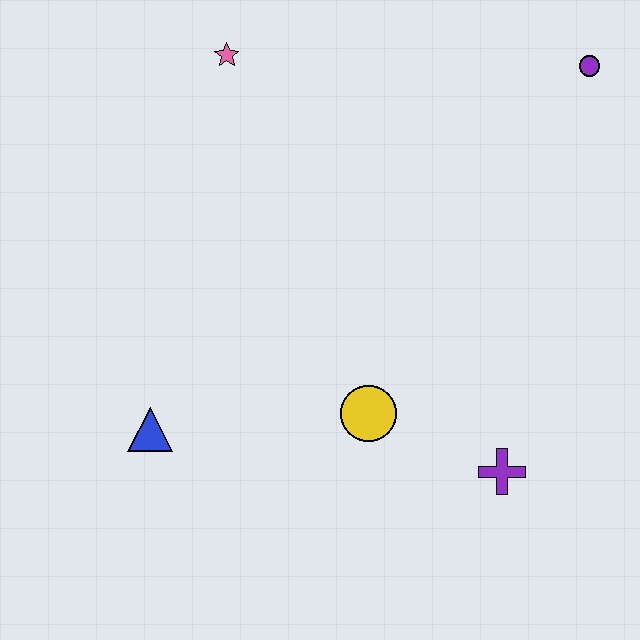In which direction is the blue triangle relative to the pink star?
The blue triangle is below the pink star.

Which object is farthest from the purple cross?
The pink star is farthest from the purple cross.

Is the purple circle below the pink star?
Yes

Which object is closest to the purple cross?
The yellow circle is closest to the purple cross.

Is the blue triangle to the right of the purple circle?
No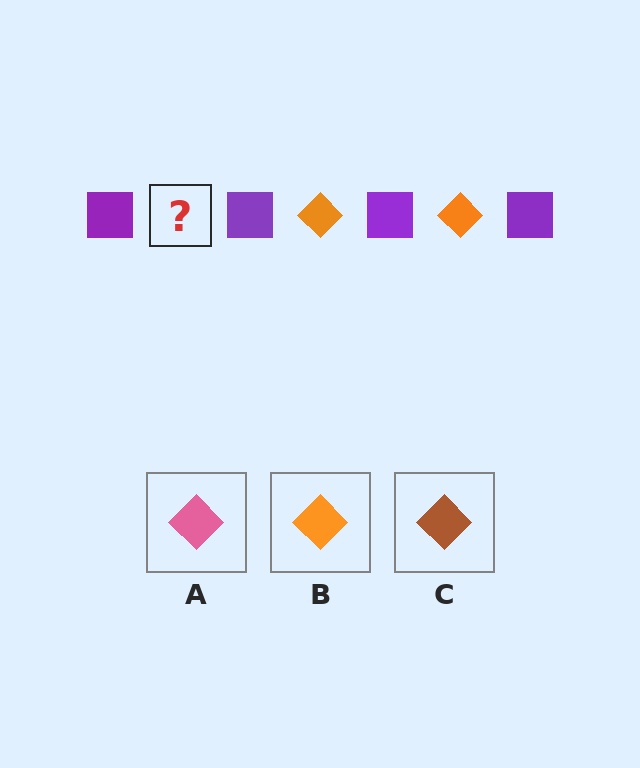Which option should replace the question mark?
Option B.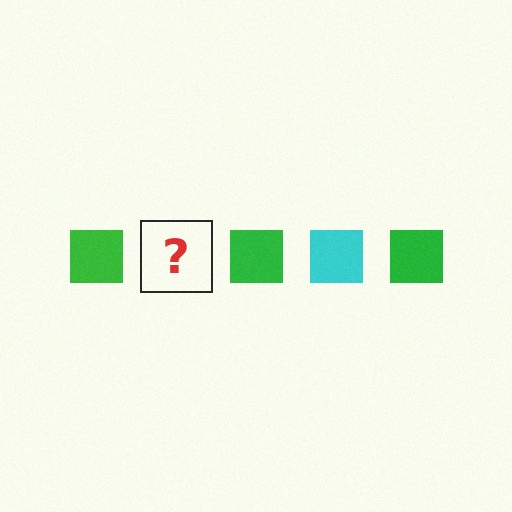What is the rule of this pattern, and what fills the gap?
The rule is that the pattern cycles through green, cyan squares. The gap should be filled with a cyan square.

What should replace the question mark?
The question mark should be replaced with a cyan square.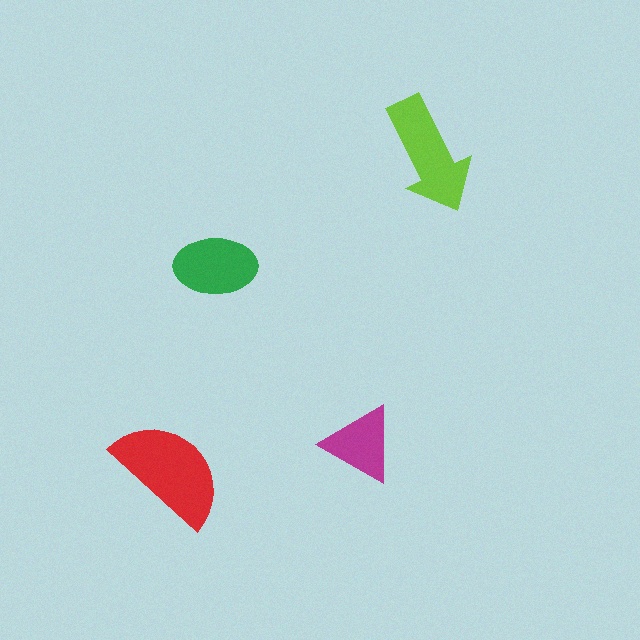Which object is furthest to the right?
The lime arrow is rightmost.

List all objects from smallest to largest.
The magenta triangle, the green ellipse, the lime arrow, the red semicircle.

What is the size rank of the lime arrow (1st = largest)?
2nd.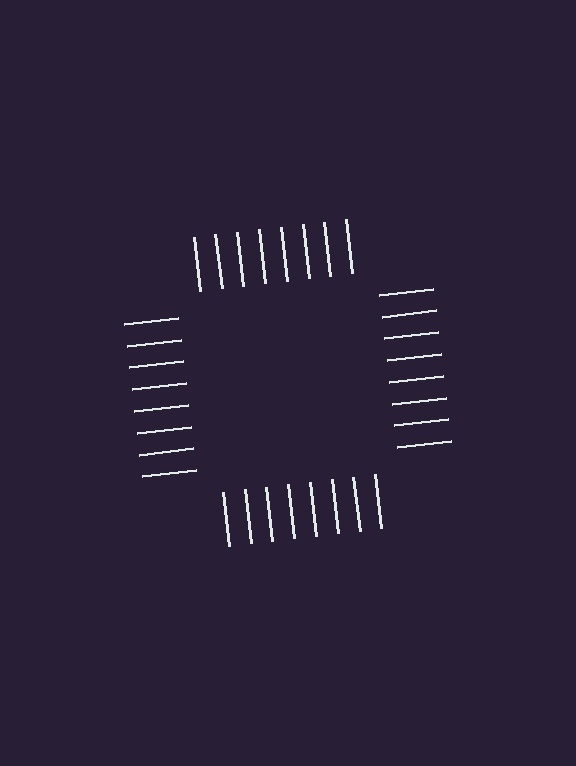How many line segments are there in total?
32 — 8 along each of the 4 edges.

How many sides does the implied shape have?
4 sides — the line-ends trace a square.